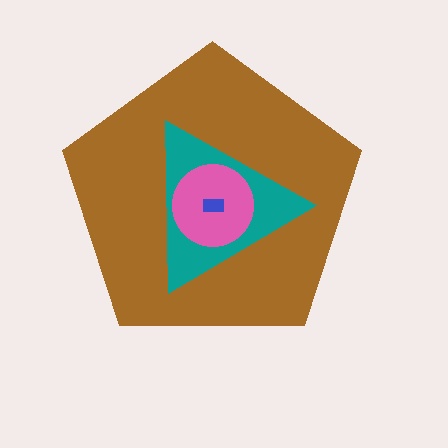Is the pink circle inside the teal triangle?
Yes.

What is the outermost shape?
The brown pentagon.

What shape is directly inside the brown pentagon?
The teal triangle.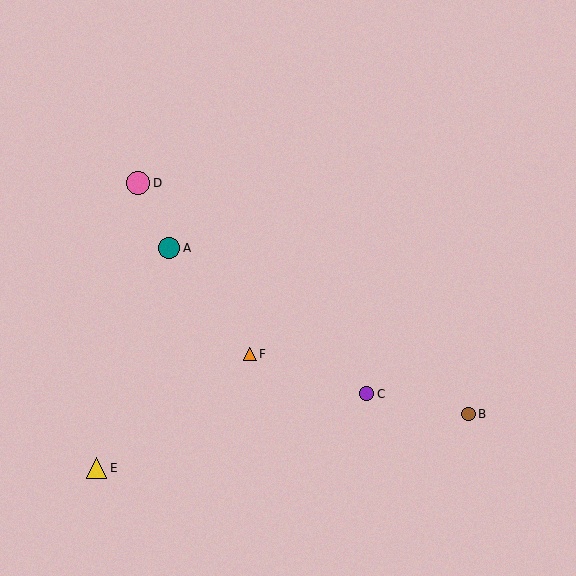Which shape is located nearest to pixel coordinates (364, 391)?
The purple circle (labeled C) at (367, 394) is nearest to that location.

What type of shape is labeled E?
Shape E is a yellow triangle.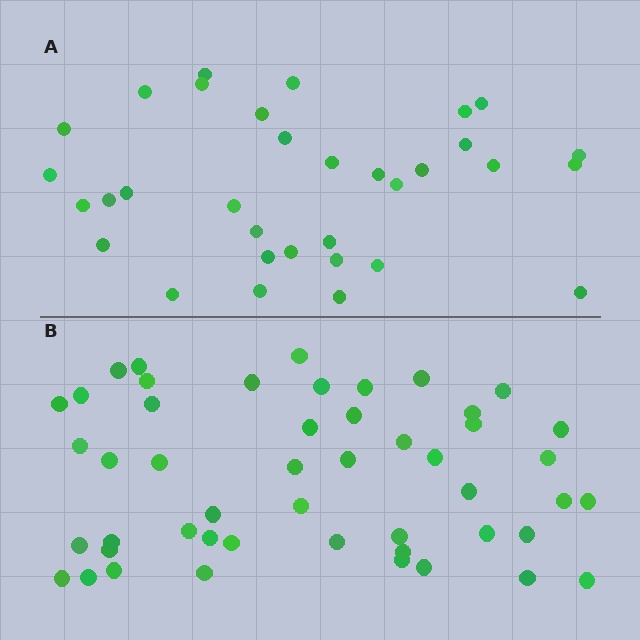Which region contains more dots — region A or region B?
Region B (the bottom region) has more dots.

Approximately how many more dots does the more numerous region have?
Region B has approximately 15 more dots than region A.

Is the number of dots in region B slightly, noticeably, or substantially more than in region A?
Region B has substantially more. The ratio is roughly 1.5 to 1.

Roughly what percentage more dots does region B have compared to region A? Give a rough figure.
About 50% more.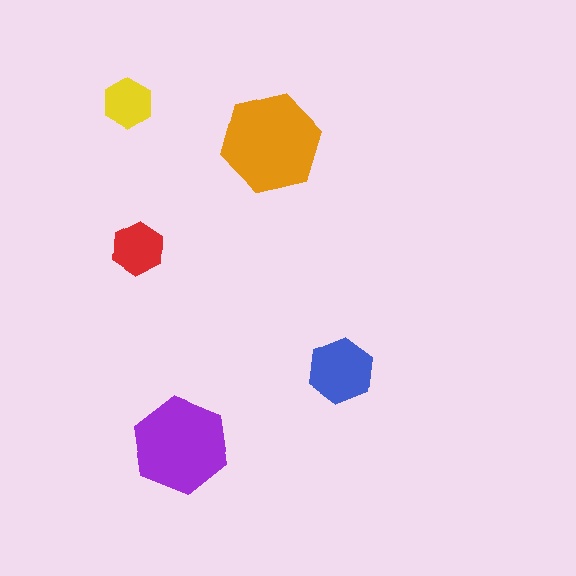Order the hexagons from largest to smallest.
the orange one, the purple one, the blue one, the red one, the yellow one.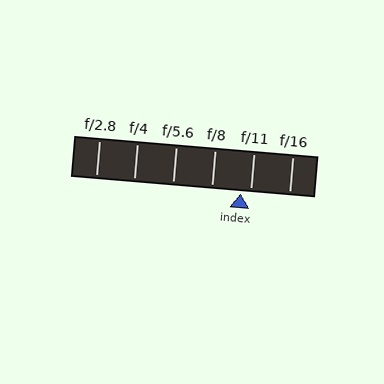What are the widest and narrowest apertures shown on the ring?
The widest aperture shown is f/2.8 and the narrowest is f/16.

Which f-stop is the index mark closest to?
The index mark is closest to f/11.